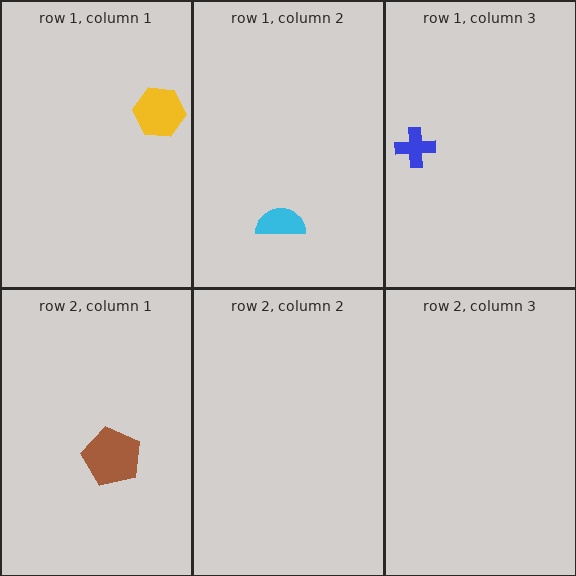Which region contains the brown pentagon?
The row 2, column 1 region.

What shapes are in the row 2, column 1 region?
The brown pentagon.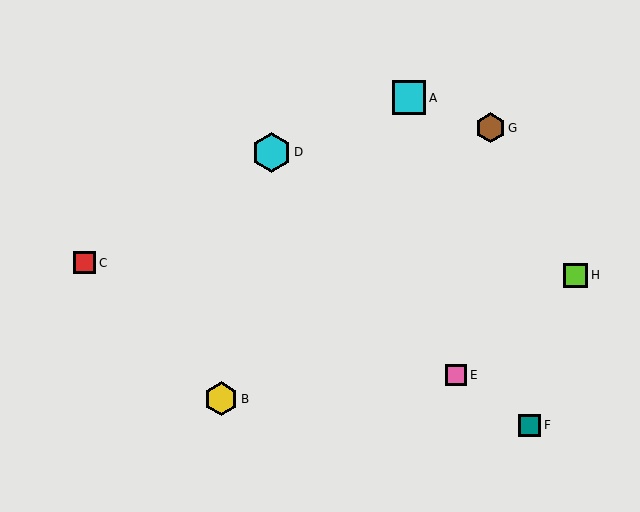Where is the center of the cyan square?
The center of the cyan square is at (409, 98).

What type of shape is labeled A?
Shape A is a cyan square.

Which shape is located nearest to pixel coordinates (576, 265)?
The lime square (labeled H) at (575, 275) is nearest to that location.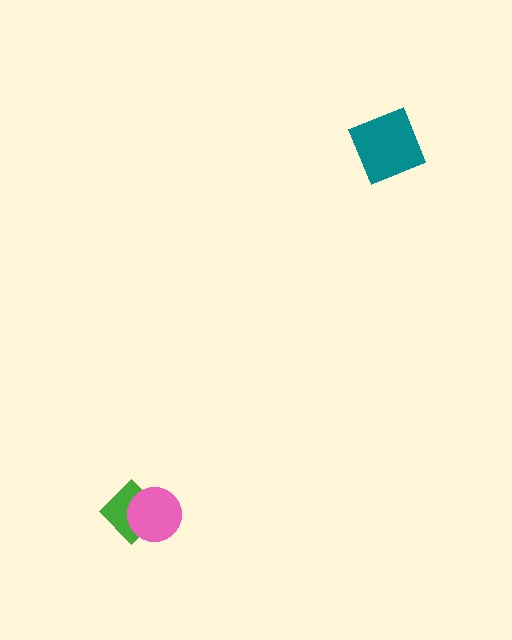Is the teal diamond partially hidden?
No, no other shape covers it.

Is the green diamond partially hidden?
Yes, it is partially covered by another shape.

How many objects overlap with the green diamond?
1 object overlaps with the green diamond.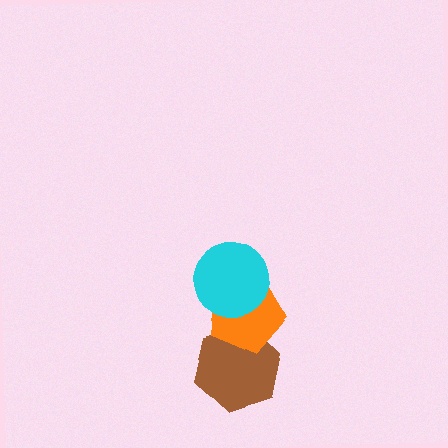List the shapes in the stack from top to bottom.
From top to bottom: the cyan circle, the orange pentagon, the brown hexagon.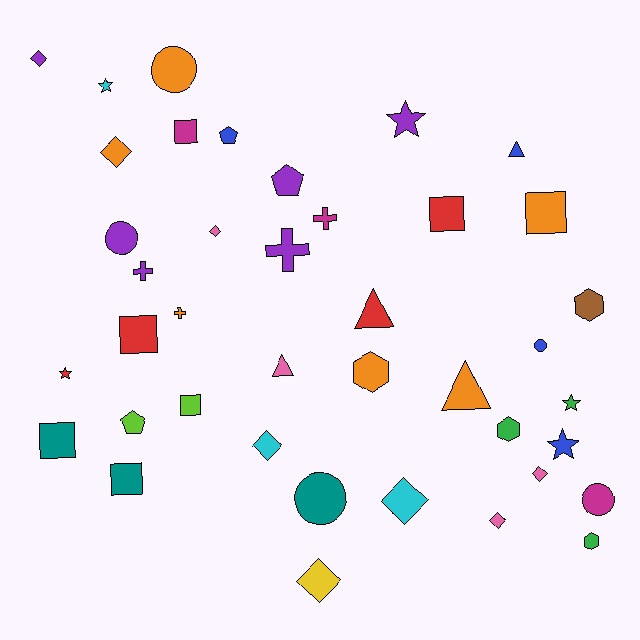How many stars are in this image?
There are 5 stars.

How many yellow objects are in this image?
There is 1 yellow object.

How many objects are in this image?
There are 40 objects.